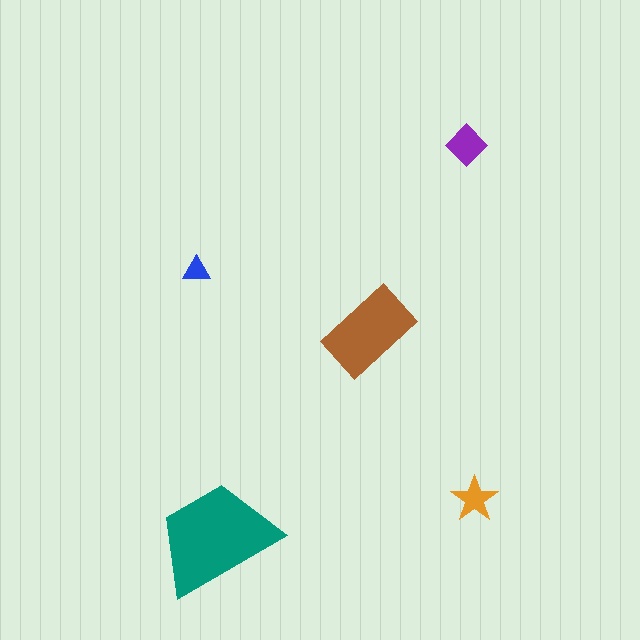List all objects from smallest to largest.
The blue triangle, the orange star, the purple diamond, the brown rectangle, the teal trapezoid.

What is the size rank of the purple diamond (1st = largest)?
3rd.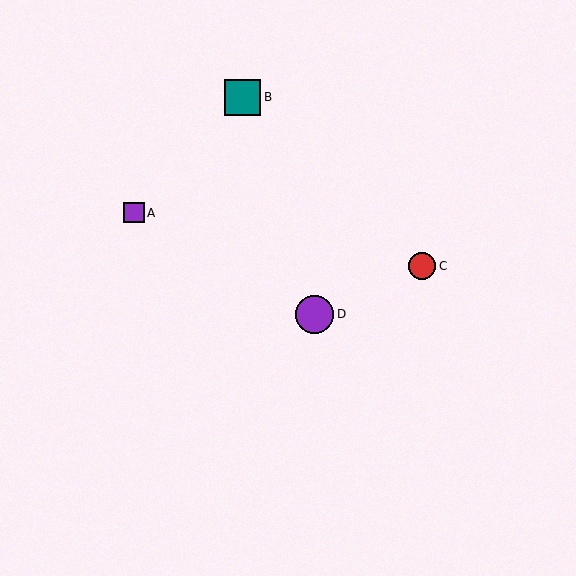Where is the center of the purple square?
The center of the purple square is at (134, 213).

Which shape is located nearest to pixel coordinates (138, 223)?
The purple square (labeled A) at (134, 213) is nearest to that location.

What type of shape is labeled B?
Shape B is a teal square.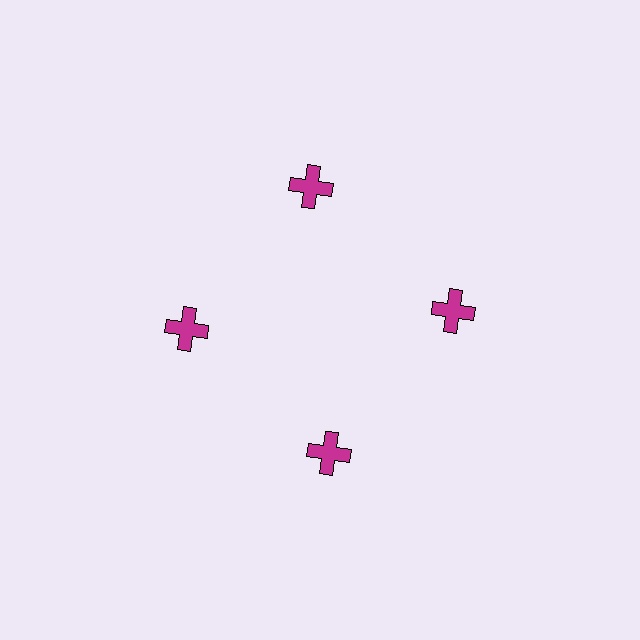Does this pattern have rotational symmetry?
Yes, this pattern has 4-fold rotational symmetry. It looks the same after rotating 90 degrees around the center.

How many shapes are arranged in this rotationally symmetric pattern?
There are 4 shapes, arranged in 4 groups of 1.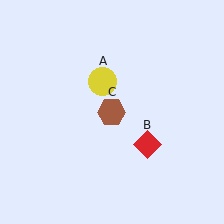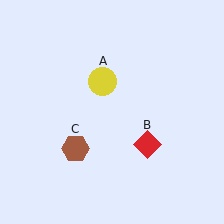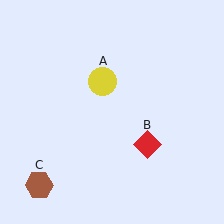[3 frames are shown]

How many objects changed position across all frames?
1 object changed position: brown hexagon (object C).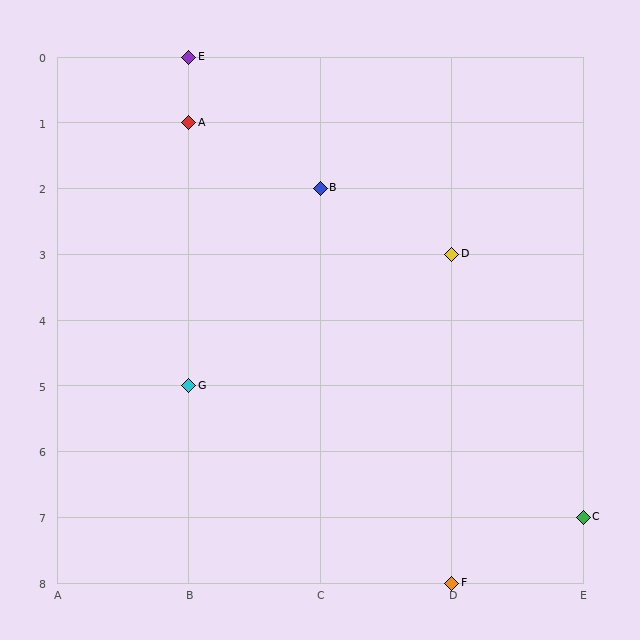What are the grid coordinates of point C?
Point C is at grid coordinates (E, 7).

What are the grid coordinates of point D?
Point D is at grid coordinates (D, 3).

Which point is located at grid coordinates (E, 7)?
Point C is at (E, 7).